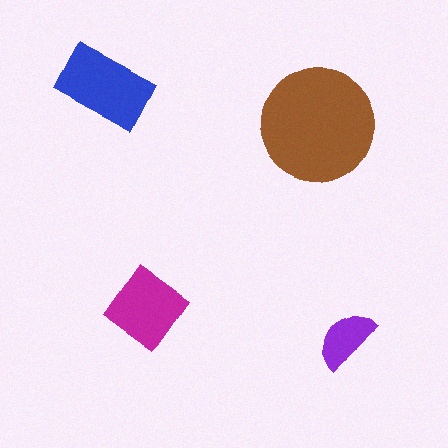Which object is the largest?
The brown circle.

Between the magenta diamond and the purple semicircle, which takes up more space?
The magenta diamond.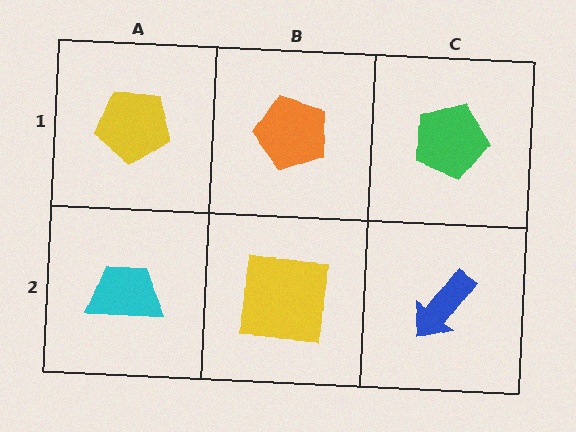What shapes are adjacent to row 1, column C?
A blue arrow (row 2, column C), an orange pentagon (row 1, column B).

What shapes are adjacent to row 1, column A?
A cyan trapezoid (row 2, column A), an orange pentagon (row 1, column B).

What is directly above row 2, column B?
An orange pentagon.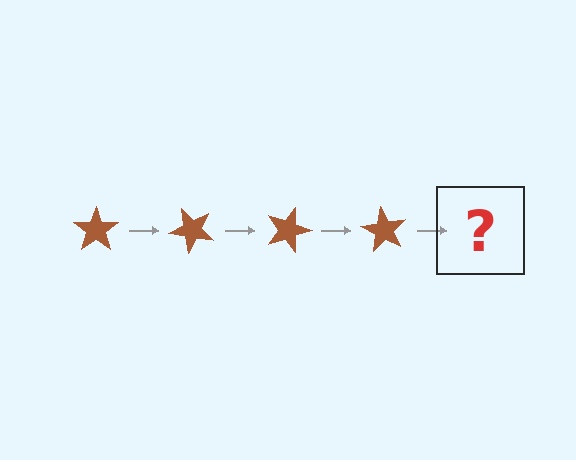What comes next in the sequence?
The next element should be a brown star rotated 180 degrees.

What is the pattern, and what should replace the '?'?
The pattern is that the star rotates 45 degrees each step. The '?' should be a brown star rotated 180 degrees.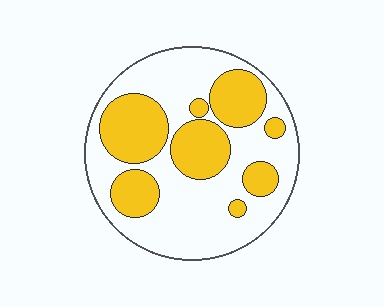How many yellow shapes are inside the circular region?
8.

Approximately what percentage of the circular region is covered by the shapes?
Approximately 35%.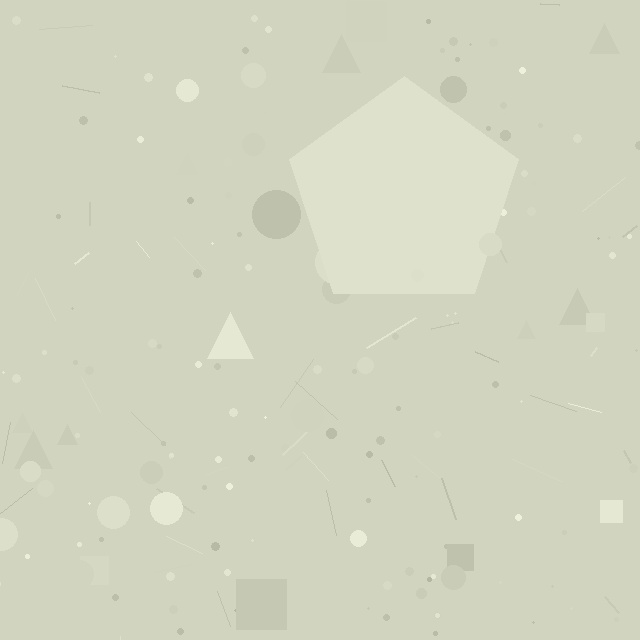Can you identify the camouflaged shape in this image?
The camouflaged shape is a pentagon.